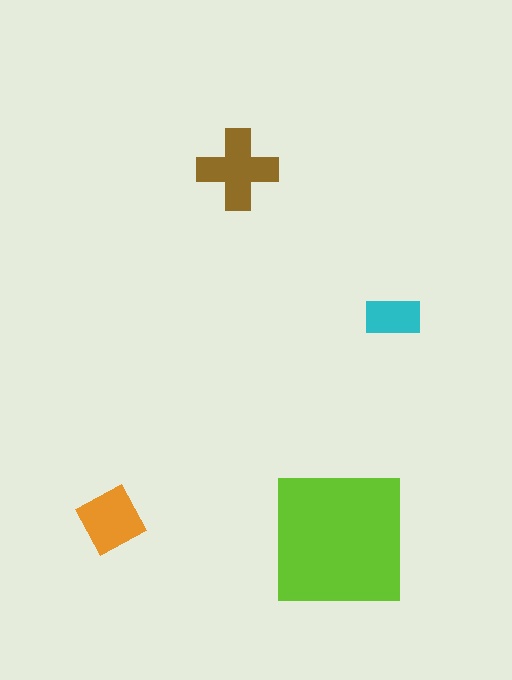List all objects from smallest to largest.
The cyan rectangle, the orange diamond, the brown cross, the lime square.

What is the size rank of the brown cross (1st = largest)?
2nd.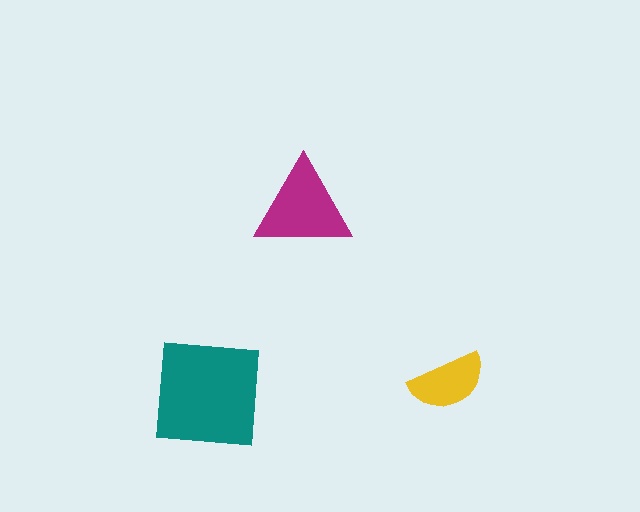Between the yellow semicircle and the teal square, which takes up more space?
The teal square.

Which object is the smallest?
The yellow semicircle.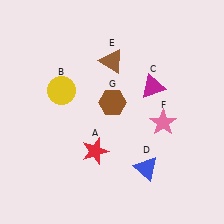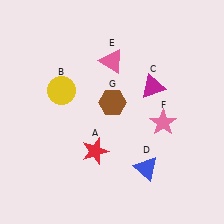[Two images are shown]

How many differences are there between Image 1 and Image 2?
There is 1 difference between the two images.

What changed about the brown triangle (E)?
In Image 1, E is brown. In Image 2, it changed to pink.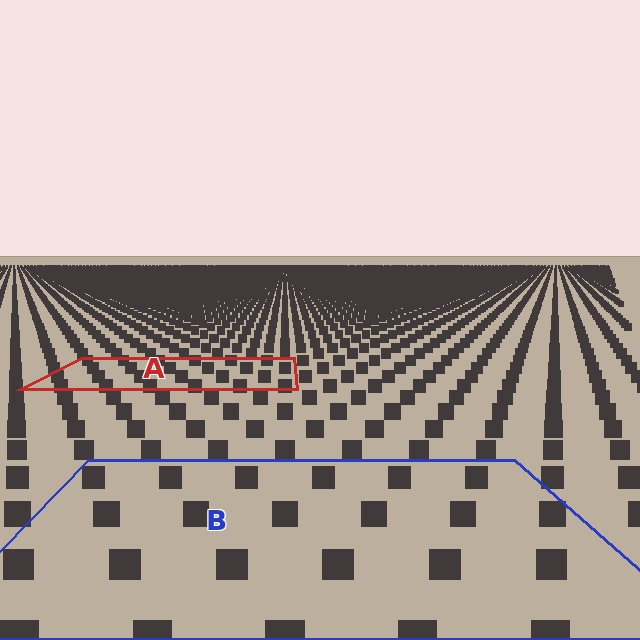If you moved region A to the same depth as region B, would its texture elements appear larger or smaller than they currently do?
They would appear larger. At a closer depth, the same texture elements are projected at a bigger on-screen size.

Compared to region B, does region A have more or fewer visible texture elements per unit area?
Region A has more texture elements per unit area — they are packed more densely because it is farther away.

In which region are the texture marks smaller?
The texture marks are smaller in region A, because it is farther away.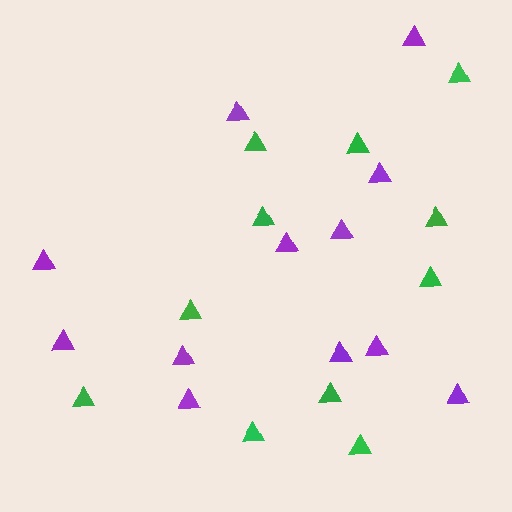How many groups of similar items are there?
There are 2 groups: one group of purple triangles (12) and one group of green triangles (11).